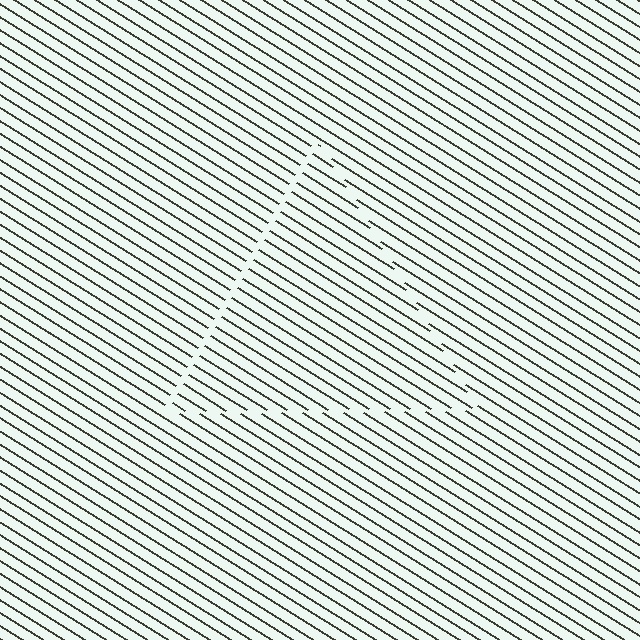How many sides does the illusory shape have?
3 sides — the line-ends trace a triangle.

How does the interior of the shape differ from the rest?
The interior of the shape contains the same grating, shifted by half a period — the contour is defined by the phase discontinuity where line-ends from the inner and outer gratings abut.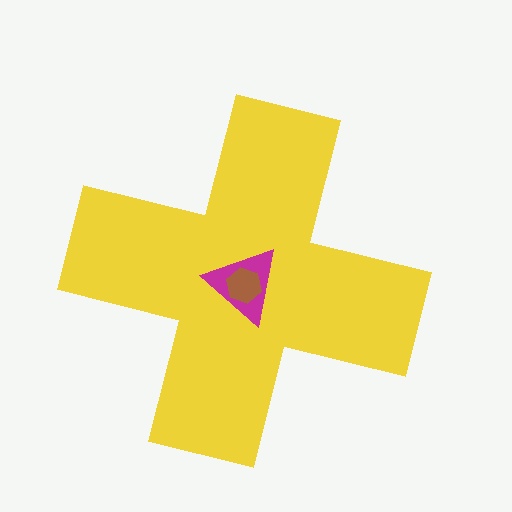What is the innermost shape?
The brown hexagon.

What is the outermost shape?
The yellow cross.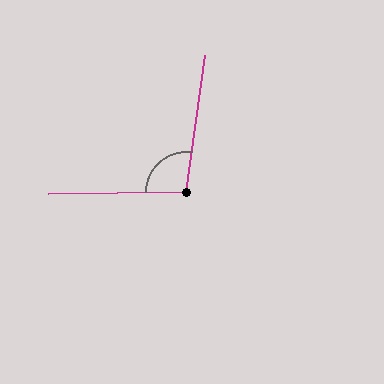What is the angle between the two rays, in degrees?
Approximately 99 degrees.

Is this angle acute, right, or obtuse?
It is obtuse.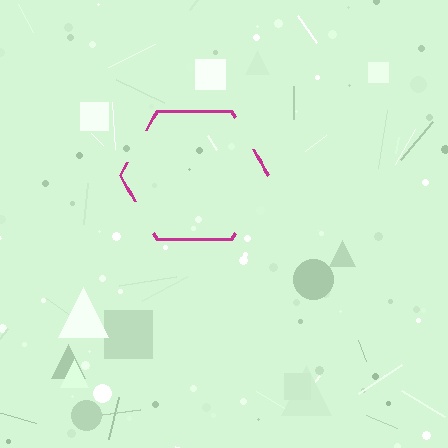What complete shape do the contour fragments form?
The contour fragments form a hexagon.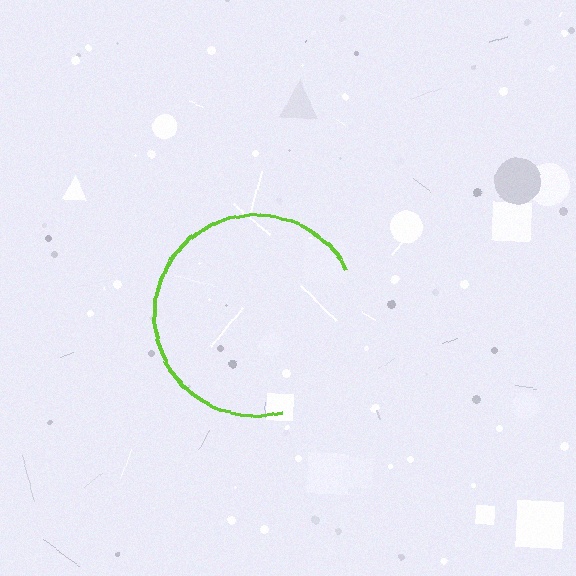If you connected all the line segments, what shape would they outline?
They would outline a circle.